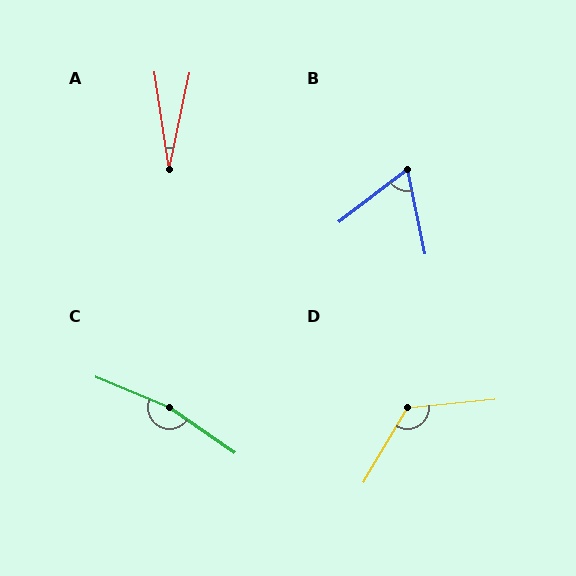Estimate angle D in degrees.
Approximately 126 degrees.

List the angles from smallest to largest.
A (20°), B (64°), D (126°), C (168°).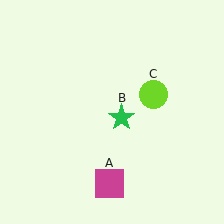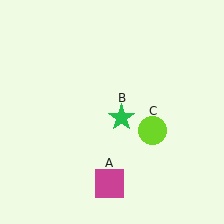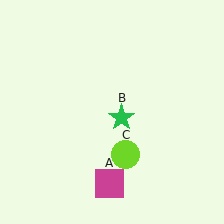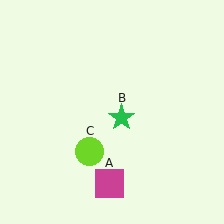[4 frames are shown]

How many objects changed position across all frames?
1 object changed position: lime circle (object C).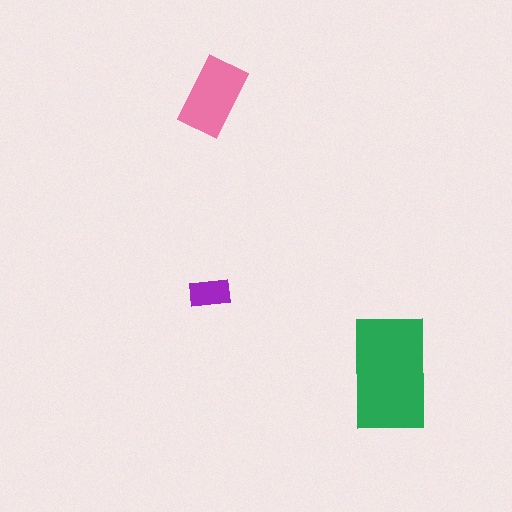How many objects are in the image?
There are 3 objects in the image.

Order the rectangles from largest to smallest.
the green one, the pink one, the purple one.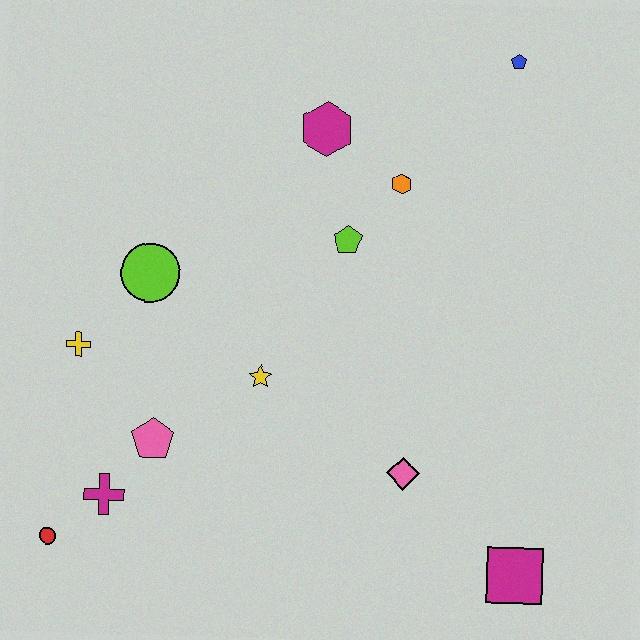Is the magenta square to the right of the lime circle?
Yes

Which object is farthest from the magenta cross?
The blue pentagon is farthest from the magenta cross.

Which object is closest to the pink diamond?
The magenta square is closest to the pink diamond.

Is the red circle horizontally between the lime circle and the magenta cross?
No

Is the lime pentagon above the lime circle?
Yes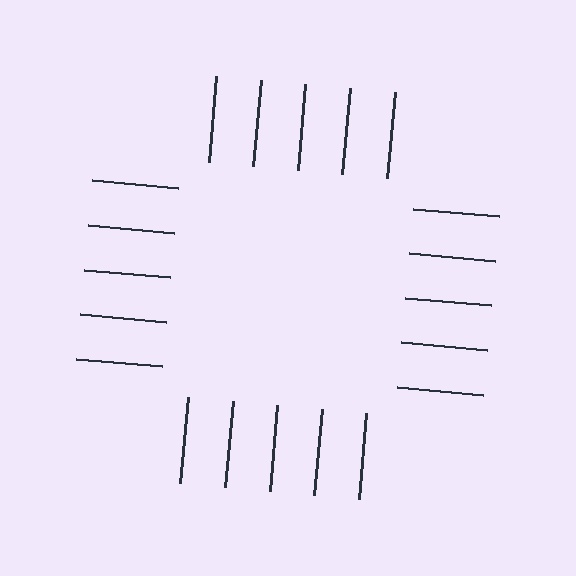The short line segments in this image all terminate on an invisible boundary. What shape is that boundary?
An illusory square — the line segments terminate on its edges but no continuous stroke is drawn.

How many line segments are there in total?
20 — 5 along each of the 4 edges.